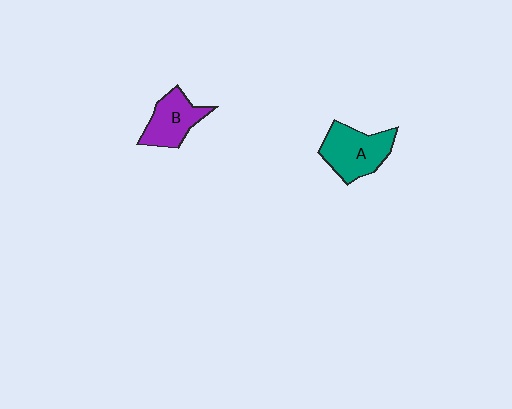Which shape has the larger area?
Shape A (teal).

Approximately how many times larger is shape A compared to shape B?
Approximately 1.3 times.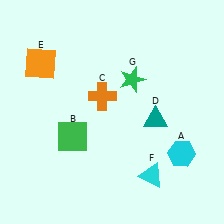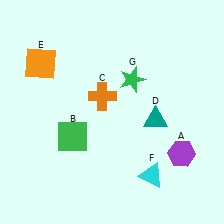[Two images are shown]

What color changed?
The hexagon (A) changed from cyan in Image 1 to purple in Image 2.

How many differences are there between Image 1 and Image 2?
There is 1 difference between the two images.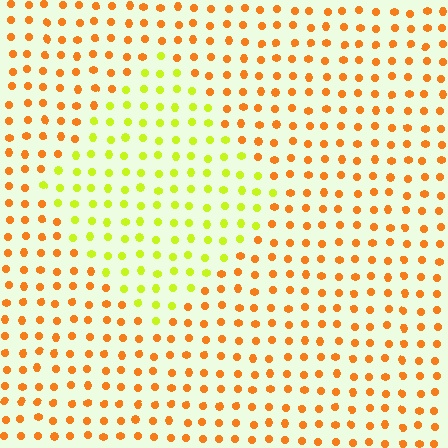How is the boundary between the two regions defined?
The boundary is defined purely by a slight shift in hue (about 47 degrees). Spacing, size, and orientation are identical on both sides.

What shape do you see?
I see a diamond.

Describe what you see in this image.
The image is filled with small orange elements in a uniform arrangement. A diamond-shaped region is visible where the elements are tinted to a slightly different hue, forming a subtle color boundary.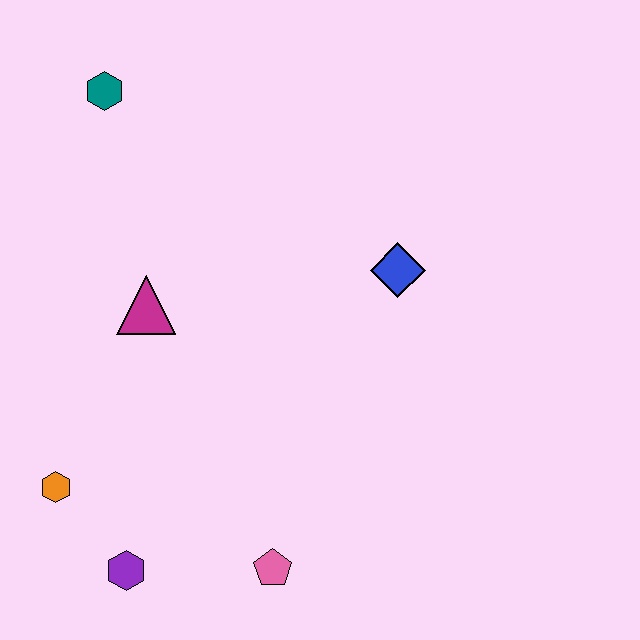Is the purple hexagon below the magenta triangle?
Yes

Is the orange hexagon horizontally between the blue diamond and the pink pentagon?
No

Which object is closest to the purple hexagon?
The orange hexagon is closest to the purple hexagon.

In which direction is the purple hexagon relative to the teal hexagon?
The purple hexagon is below the teal hexagon.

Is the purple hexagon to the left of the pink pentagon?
Yes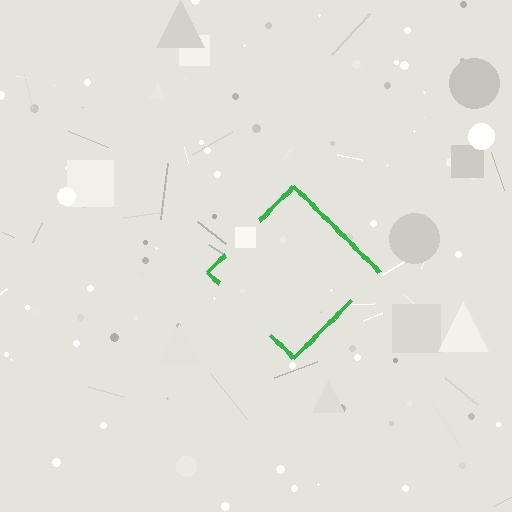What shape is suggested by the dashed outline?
The dashed outline suggests a diamond.